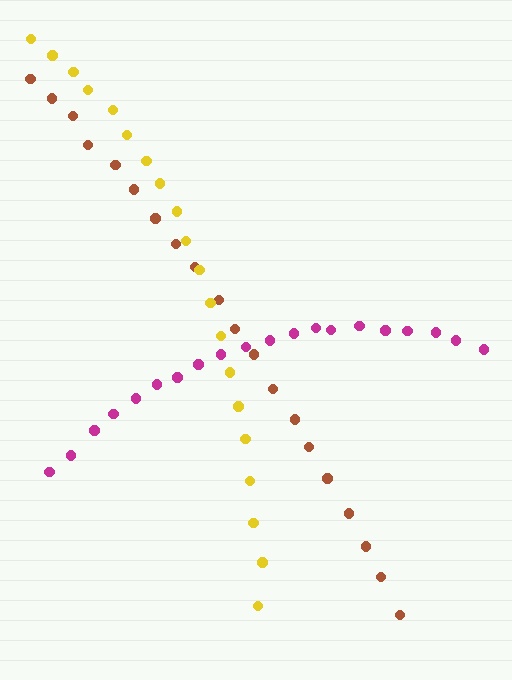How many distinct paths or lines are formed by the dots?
There are 3 distinct paths.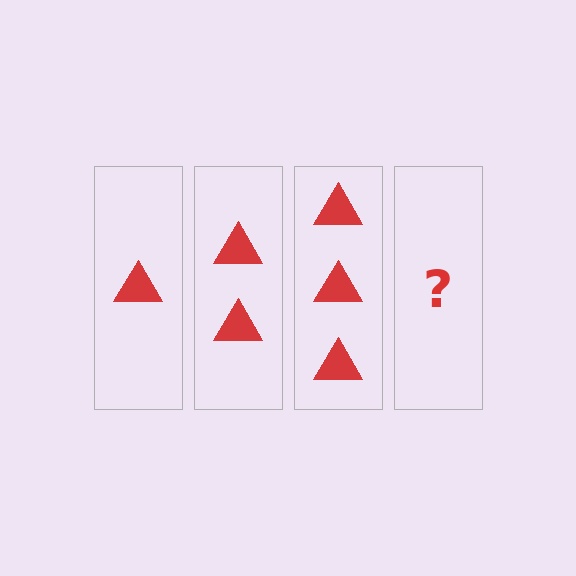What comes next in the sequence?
The next element should be 4 triangles.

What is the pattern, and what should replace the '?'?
The pattern is that each step adds one more triangle. The '?' should be 4 triangles.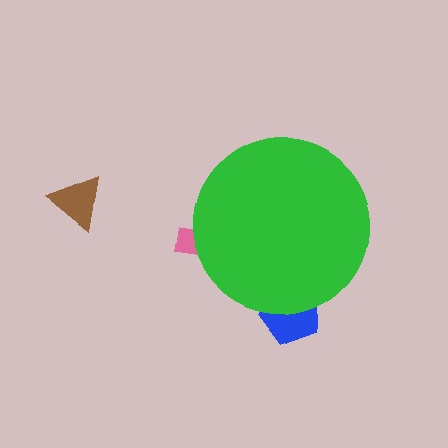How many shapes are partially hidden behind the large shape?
2 shapes are partially hidden.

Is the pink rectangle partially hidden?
Yes, the pink rectangle is partially hidden behind the green circle.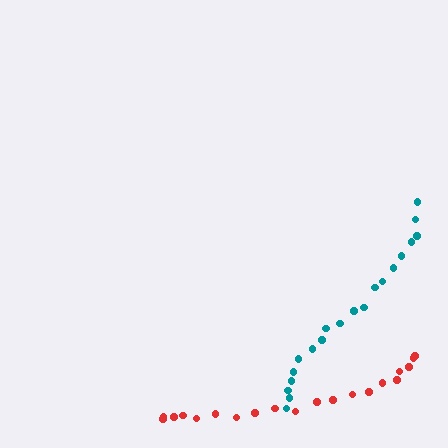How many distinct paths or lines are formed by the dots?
There are 2 distinct paths.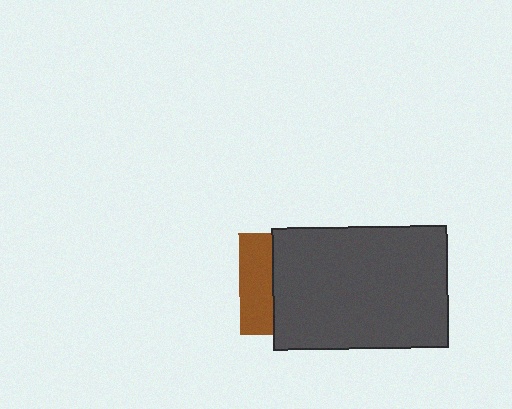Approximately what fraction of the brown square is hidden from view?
Roughly 67% of the brown square is hidden behind the dark gray rectangle.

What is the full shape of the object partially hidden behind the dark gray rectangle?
The partially hidden object is a brown square.